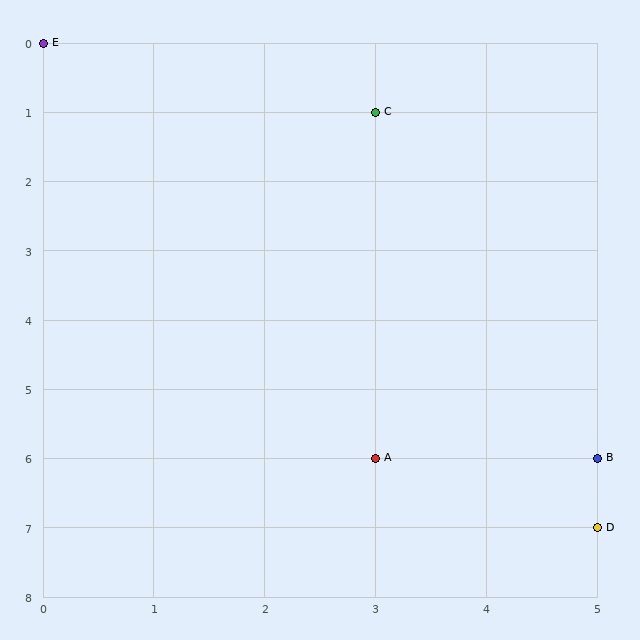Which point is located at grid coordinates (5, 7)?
Point D is at (5, 7).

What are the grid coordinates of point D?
Point D is at grid coordinates (5, 7).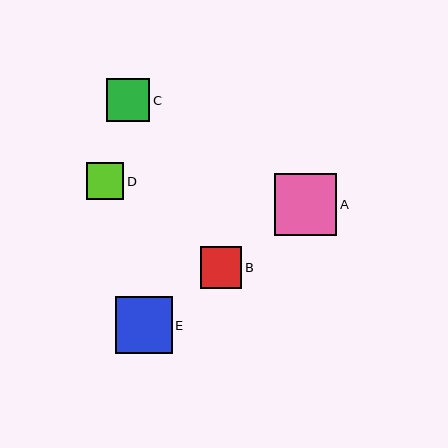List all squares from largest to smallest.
From largest to smallest: A, E, C, B, D.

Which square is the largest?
Square A is the largest with a size of approximately 62 pixels.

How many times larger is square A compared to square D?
Square A is approximately 1.7 times the size of square D.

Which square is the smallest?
Square D is the smallest with a size of approximately 37 pixels.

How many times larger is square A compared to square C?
Square A is approximately 1.4 times the size of square C.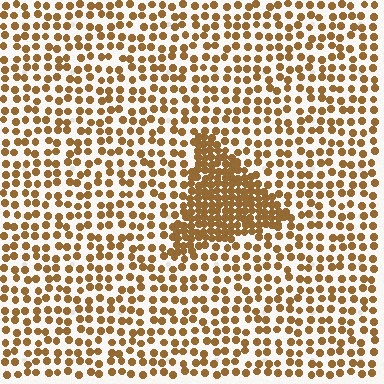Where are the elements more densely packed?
The elements are more densely packed inside the triangle boundary.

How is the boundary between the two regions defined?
The boundary is defined by a change in element density (approximately 2.5x ratio). All elements are the same color, size, and shape.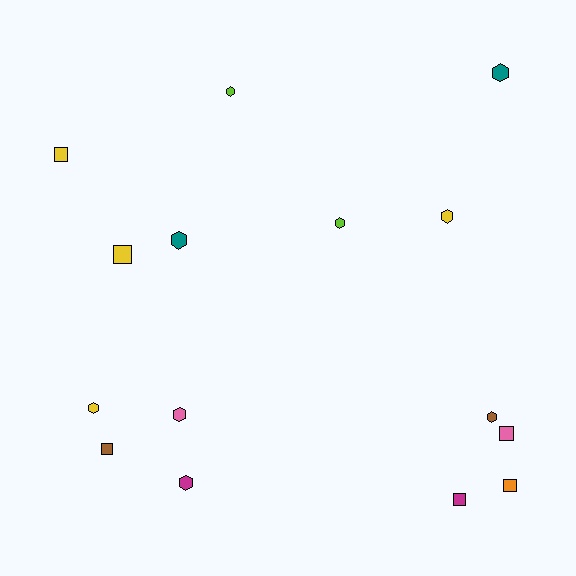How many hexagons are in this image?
There are 9 hexagons.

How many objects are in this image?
There are 15 objects.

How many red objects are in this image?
There are no red objects.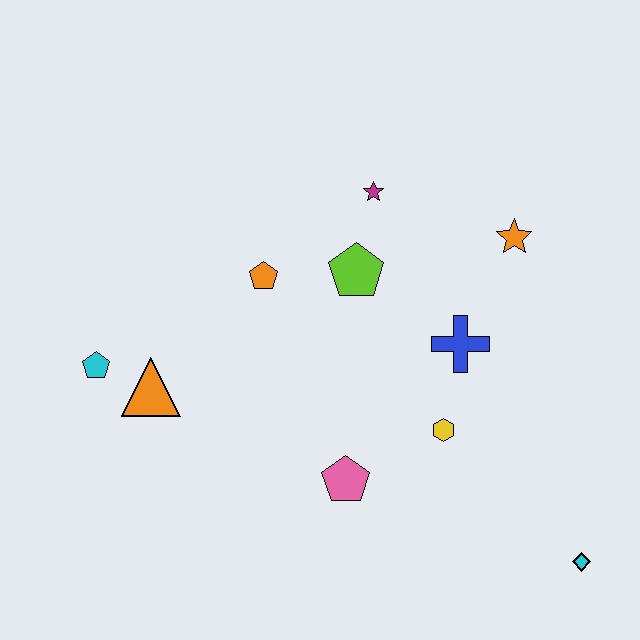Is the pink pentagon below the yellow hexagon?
Yes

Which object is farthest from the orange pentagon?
The cyan diamond is farthest from the orange pentagon.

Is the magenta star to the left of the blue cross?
Yes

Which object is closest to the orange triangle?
The cyan pentagon is closest to the orange triangle.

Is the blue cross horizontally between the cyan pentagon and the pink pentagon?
No